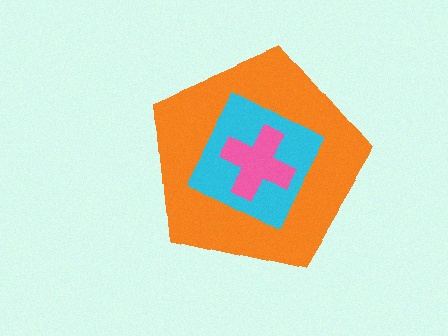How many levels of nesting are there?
3.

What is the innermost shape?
The pink cross.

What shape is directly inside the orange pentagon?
The cyan diamond.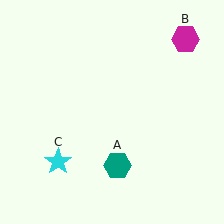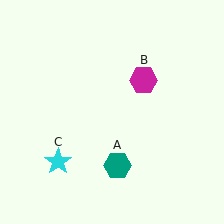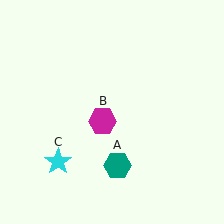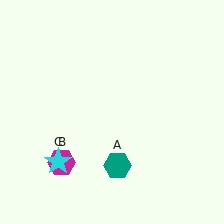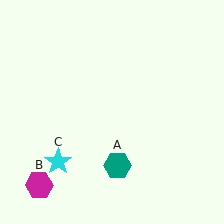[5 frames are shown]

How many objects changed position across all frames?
1 object changed position: magenta hexagon (object B).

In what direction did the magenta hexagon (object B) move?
The magenta hexagon (object B) moved down and to the left.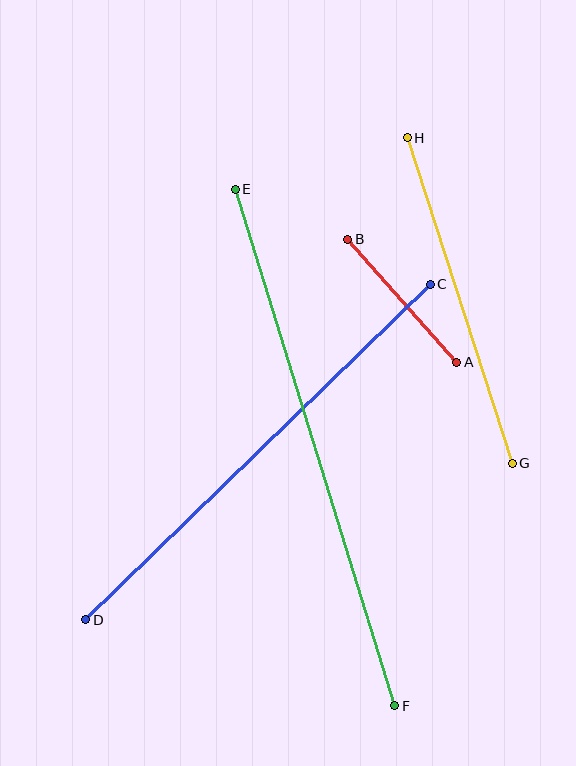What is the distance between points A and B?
The distance is approximately 164 pixels.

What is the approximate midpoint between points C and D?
The midpoint is at approximately (258, 452) pixels.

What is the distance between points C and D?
The distance is approximately 481 pixels.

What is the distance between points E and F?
The distance is approximately 540 pixels.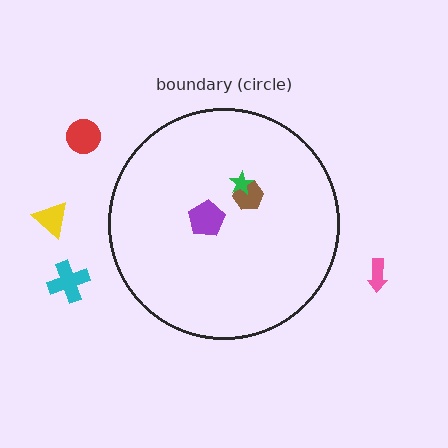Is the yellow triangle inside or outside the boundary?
Outside.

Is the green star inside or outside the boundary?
Inside.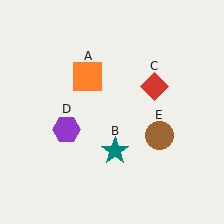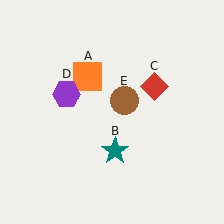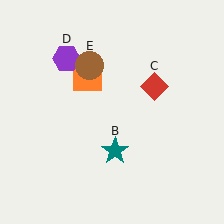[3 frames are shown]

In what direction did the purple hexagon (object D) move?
The purple hexagon (object D) moved up.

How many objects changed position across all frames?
2 objects changed position: purple hexagon (object D), brown circle (object E).